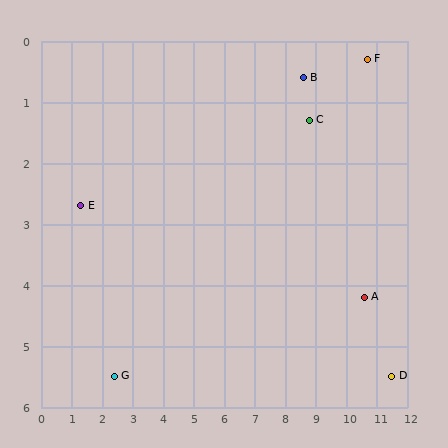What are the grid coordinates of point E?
Point E is at approximately (1.3, 2.7).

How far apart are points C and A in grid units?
Points C and A are about 3.4 grid units apart.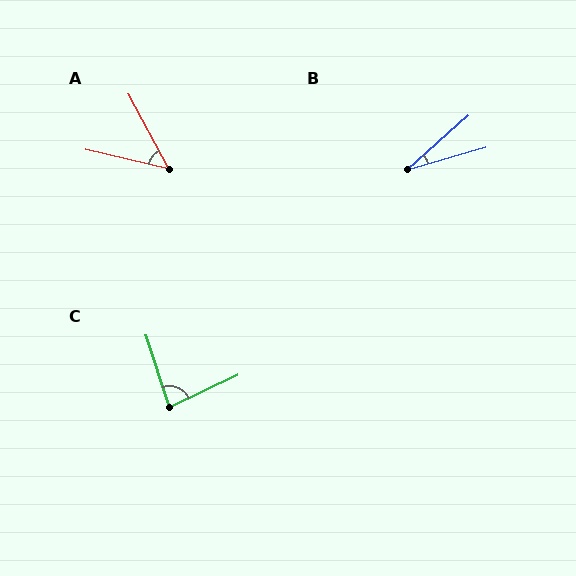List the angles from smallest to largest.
B (25°), A (48°), C (83°).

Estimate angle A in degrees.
Approximately 48 degrees.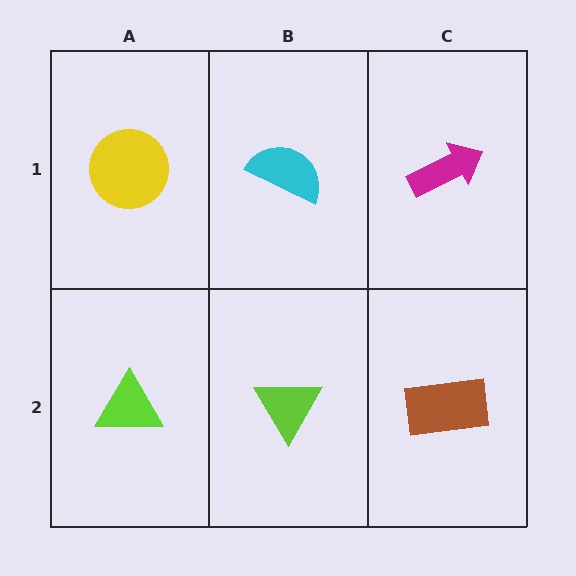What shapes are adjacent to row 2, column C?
A magenta arrow (row 1, column C), a lime triangle (row 2, column B).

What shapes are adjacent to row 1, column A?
A lime triangle (row 2, column A), a cyan semicircle (row 1, column B).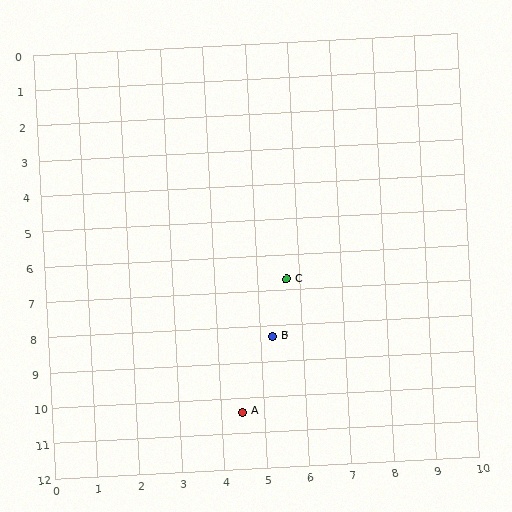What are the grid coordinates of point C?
Point C is at approximately (5.7, 6.7).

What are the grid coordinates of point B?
Point B is at approximately (5.3, 8.3).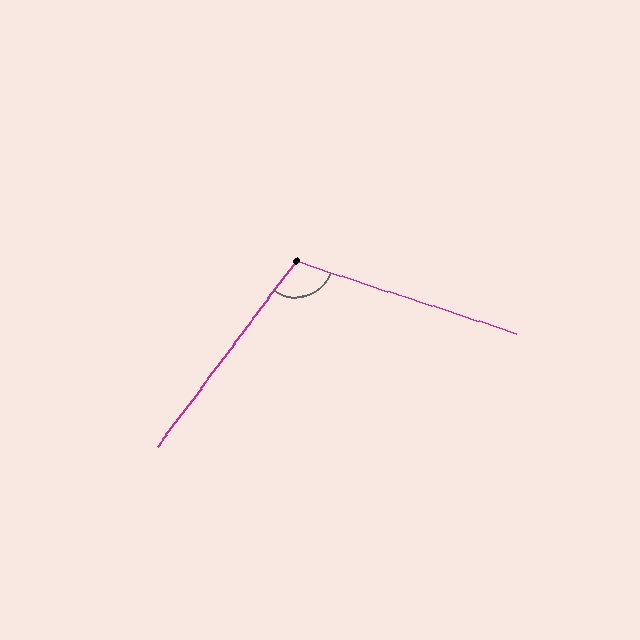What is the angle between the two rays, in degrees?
Approximately 109 degrees.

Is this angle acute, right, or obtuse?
It is obtuse.